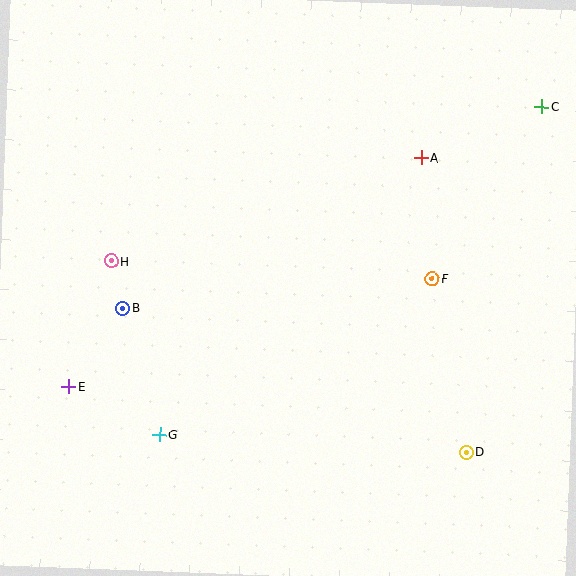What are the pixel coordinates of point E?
Point E is at (69, 386).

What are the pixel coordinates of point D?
Point D is at (466, 452).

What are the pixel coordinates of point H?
Point H is at (111, 261).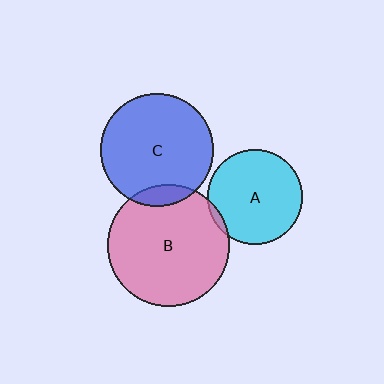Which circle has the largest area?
Circle B (pink).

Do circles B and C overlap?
Yes.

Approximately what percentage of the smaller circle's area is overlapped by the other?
Approximately 10%.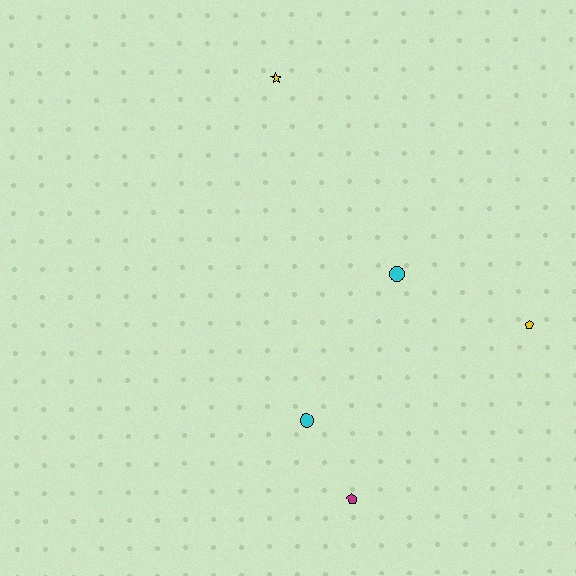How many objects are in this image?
There are 5 objects.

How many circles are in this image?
There are 2 circles.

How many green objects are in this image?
There are no green objects.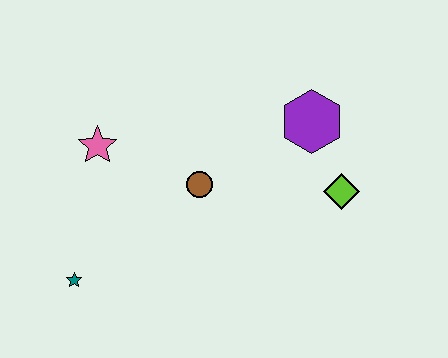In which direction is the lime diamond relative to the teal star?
The lime diamond is to the right of the teal star.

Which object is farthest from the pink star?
The lime diamond is farthest from the pink star.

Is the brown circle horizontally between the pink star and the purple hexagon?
Yes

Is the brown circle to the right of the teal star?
Yes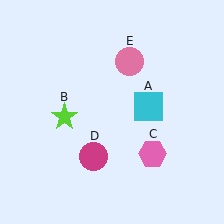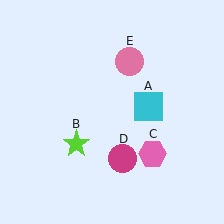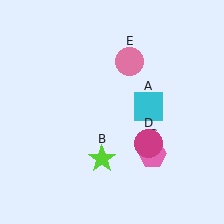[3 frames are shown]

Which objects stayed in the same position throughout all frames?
Cyan square (object A) and pink hexagon (object C) and pink circle (object E) remained stationary.